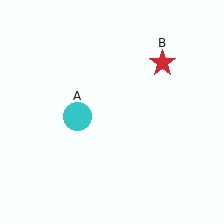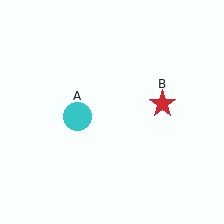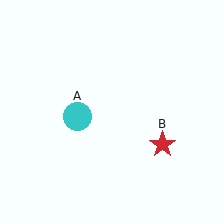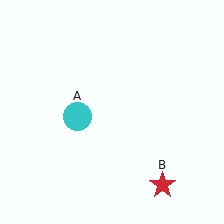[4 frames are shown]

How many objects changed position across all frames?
1 object changed position: red star (object B).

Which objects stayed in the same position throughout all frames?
Cyan circle (object A) remained stationary.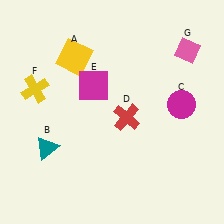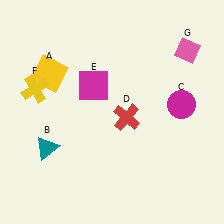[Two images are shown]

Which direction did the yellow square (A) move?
The yellow square (A) moved left.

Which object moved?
The yellow square (A) moved left.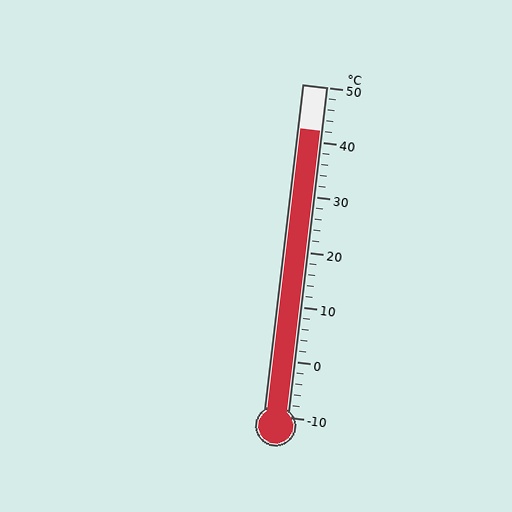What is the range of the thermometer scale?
The thermometer scale ranges from -10°C to 50°C.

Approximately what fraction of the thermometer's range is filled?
The thermometer is filled to approximately 85% of its range.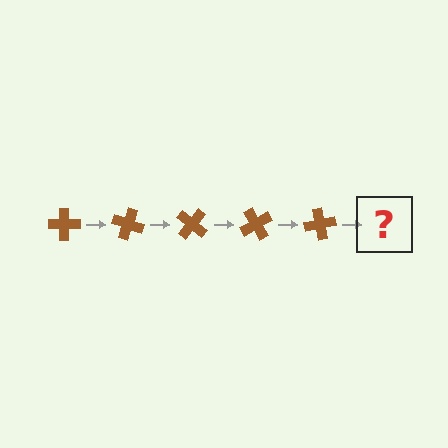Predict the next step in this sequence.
The next step is a brown cross rotated 100 degrees.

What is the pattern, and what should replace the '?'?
The pattern is that the cross rotates 20 degrees each step. The '?' should be a brown cross rotated 100 degrees.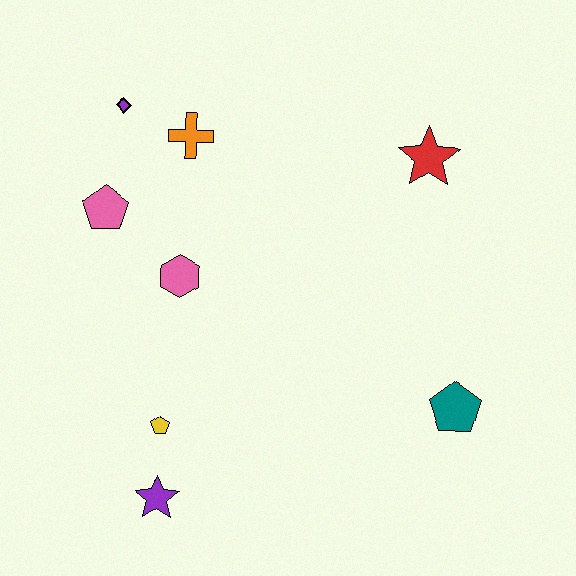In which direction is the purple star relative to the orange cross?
The purple star is below the orange cross.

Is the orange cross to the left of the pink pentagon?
No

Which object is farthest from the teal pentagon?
The purple diamond is farthest from the teal pentagon.